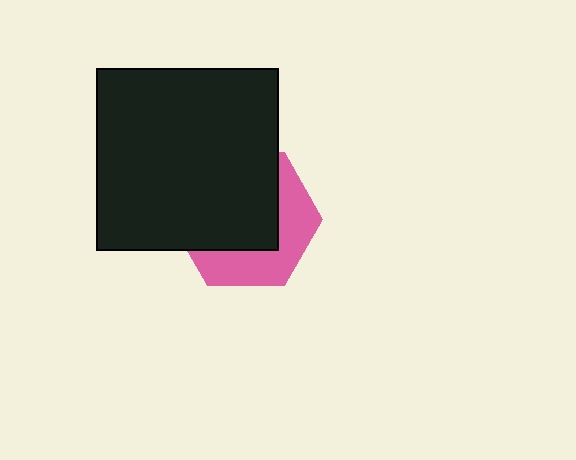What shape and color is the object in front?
The object in front is a black square.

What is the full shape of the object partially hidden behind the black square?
The partially hidden object is a pink hexagon.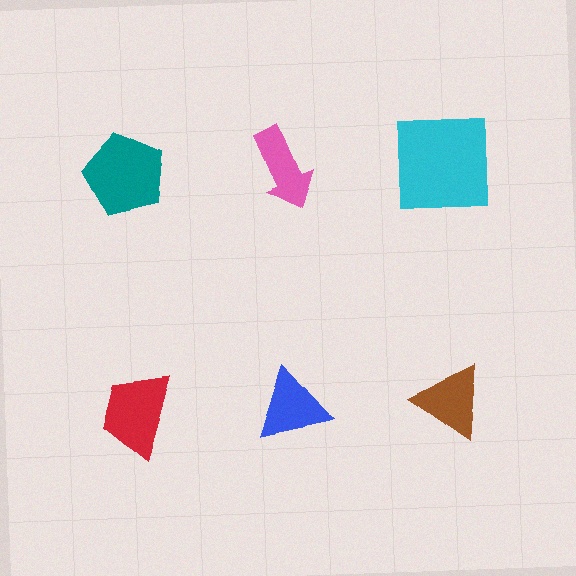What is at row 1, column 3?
A cyan square.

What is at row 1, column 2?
A pink arrow.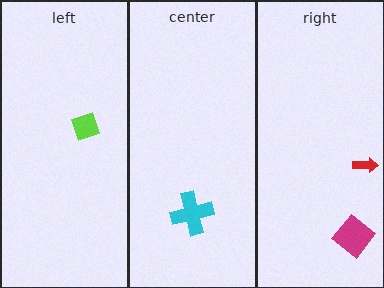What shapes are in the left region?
The lime diamond.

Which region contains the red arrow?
The right region.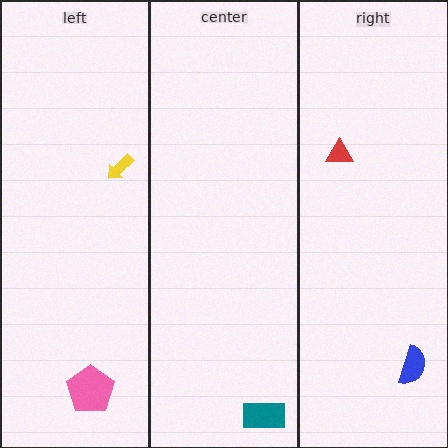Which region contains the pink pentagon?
The left region.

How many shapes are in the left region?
2.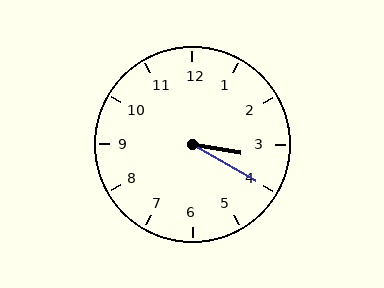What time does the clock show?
3:20.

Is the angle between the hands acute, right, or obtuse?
It is acute.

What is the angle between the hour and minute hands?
Approximately 20 degrees.